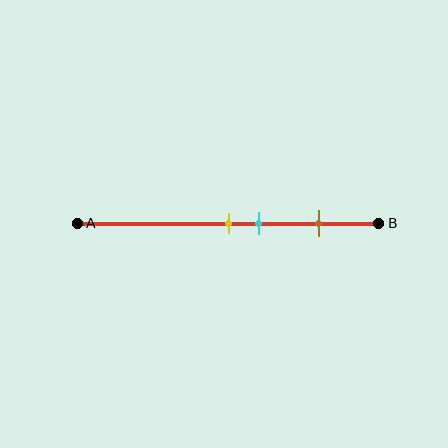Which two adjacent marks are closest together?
The yellow and cyan marks are the closest adjacent pair.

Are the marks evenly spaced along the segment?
No, the marks are not evenly spaced.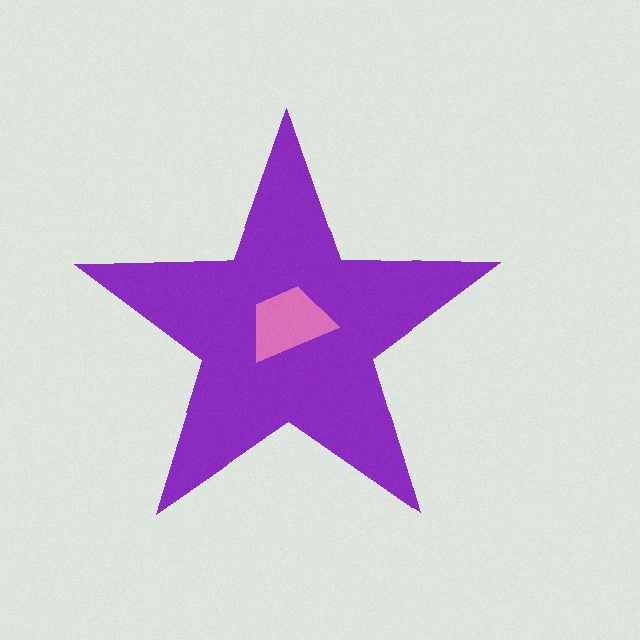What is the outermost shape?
The purple star.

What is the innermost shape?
The pink trapezoid.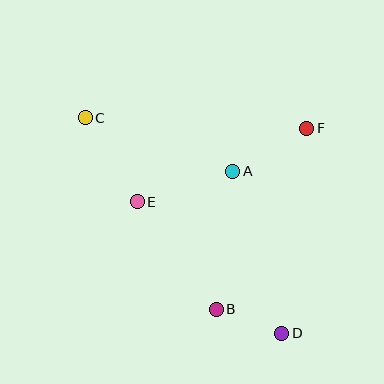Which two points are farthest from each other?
Points C and D are farthest from each other.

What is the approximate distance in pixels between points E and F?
The distance between E and F is approximately 185 pixels.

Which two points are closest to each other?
Points B and D are closest to each other.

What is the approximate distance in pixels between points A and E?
The distance between A and E is approximately 100 pixels.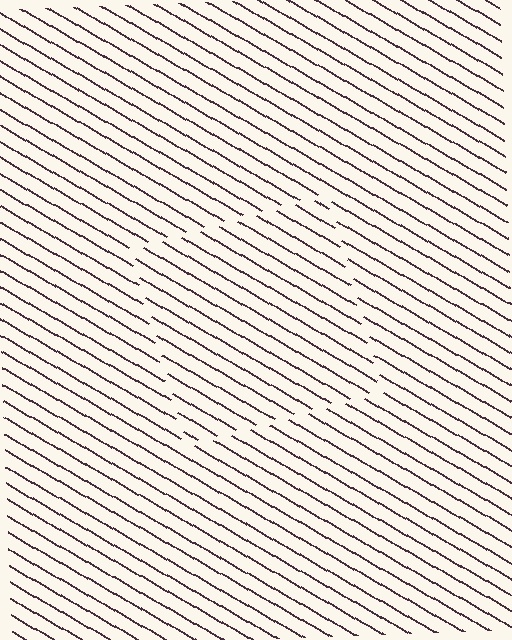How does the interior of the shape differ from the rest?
The interior of the shape contains the same grating, shifted by half a period — the contour is defined by the phase discontinuity where line-ends from the inner and outer gratings abut.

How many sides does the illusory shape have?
4 sides — the line-ends trace a square.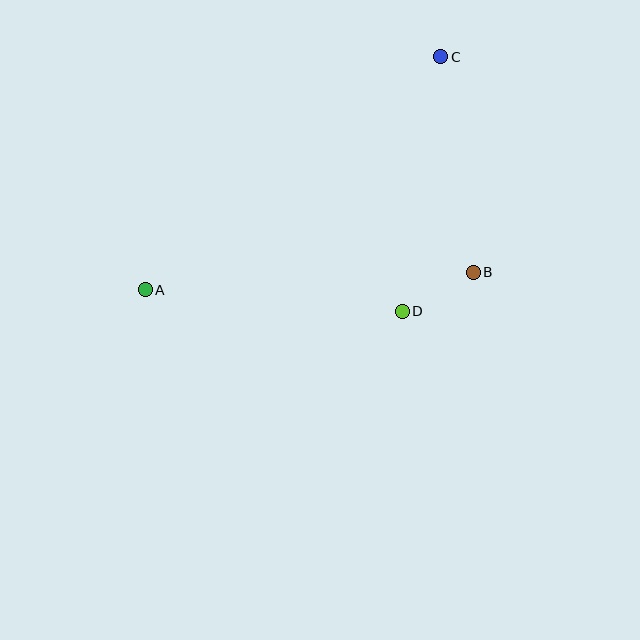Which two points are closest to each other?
Points B and D are closest to each other.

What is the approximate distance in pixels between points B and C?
The distance between B and C is approximately 218 pixels.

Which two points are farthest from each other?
Points A and C are farthest from each other.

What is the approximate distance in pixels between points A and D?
The distance between A and D is approximately 258 pixels.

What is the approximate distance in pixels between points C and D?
The distance between C and D is approximately 257 pixels.